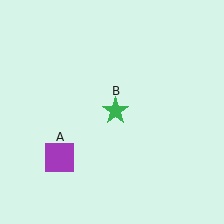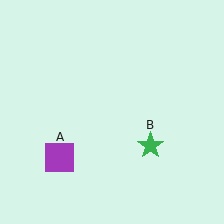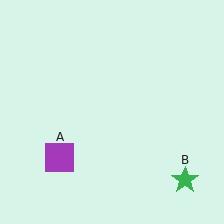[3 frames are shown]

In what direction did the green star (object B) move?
The green star (object B) moved down and to the right.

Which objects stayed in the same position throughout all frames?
Purple square (object A) remained stationary.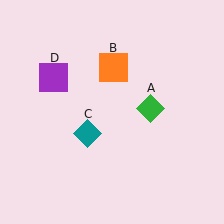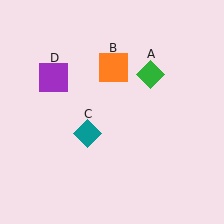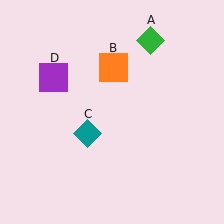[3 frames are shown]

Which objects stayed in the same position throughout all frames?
Orange square (object B) and teal diamond (object C) and purple square (object D) remained stationary.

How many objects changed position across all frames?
1 object changed position: green diamond (object A).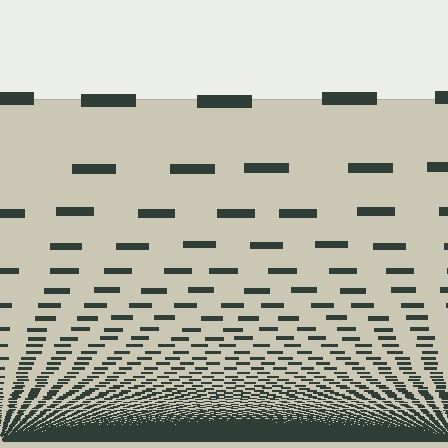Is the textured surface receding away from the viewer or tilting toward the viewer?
The surface appears to tilt toward the viewer. Texture elements get larger and sparser toward the top.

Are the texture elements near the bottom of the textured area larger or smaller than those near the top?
Smaller. The gradient is inverted — elements near the bottom are smaller and denser.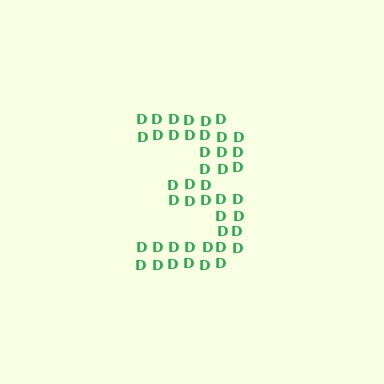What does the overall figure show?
The overall figure shows the digit 3.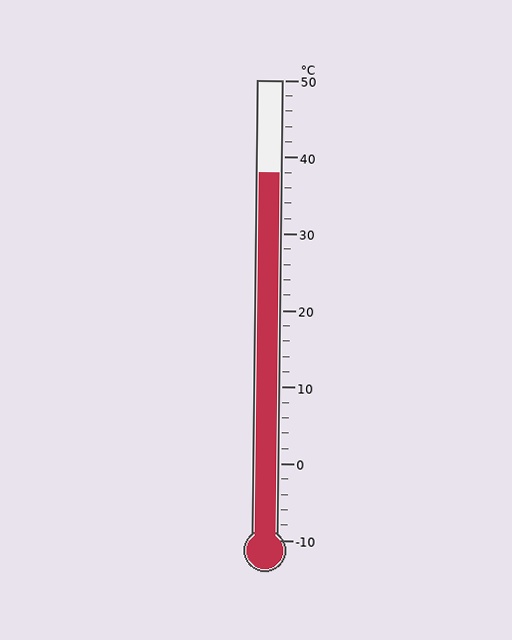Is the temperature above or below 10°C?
The temperature is above 10°C.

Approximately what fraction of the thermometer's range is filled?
The thermometer is filled to approximately 80% of its range.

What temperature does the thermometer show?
The thermometer shows approximately 38°C.